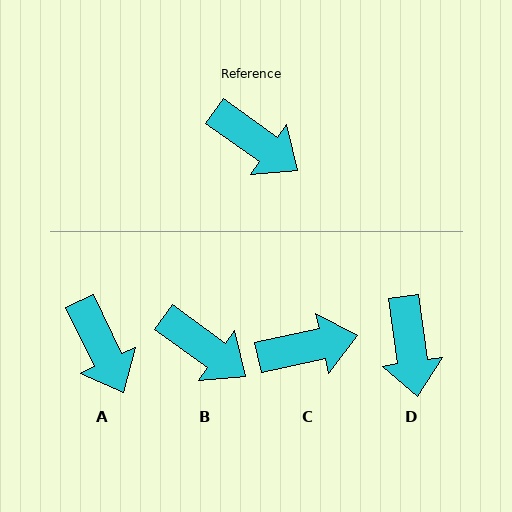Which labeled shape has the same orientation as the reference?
B.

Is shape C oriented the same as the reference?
No, it is off by about 48 degrees.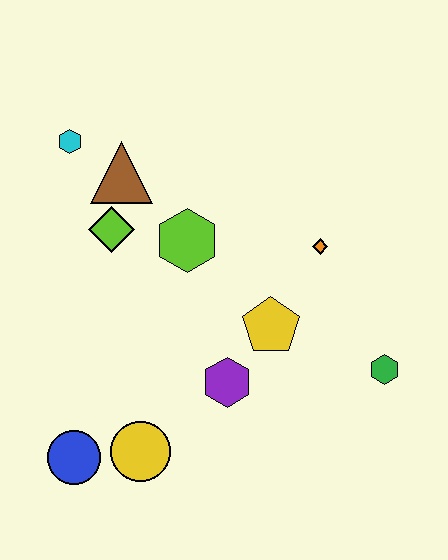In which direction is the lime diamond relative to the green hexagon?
The lime diamond is to the left of the green hexagon.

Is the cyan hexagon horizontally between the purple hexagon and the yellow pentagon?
No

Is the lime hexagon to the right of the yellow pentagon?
No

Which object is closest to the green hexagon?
The yellow pentagon is closest to the green hexagon.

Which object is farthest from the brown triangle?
The green hexagon is farthest from the brown triangle.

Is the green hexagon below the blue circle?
No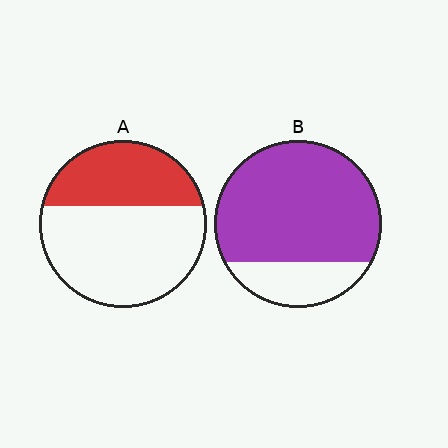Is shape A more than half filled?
No.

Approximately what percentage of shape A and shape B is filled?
A is approximately 35% and B is approximately 80%.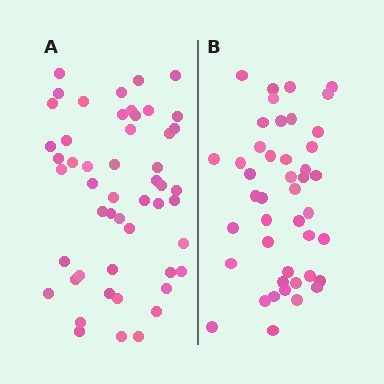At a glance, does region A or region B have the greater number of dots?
Region A (the left region) has more dots.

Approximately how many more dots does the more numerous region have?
Region A has roughly 8 or so more dots than region B.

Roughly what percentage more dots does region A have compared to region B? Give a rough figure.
About 15% more.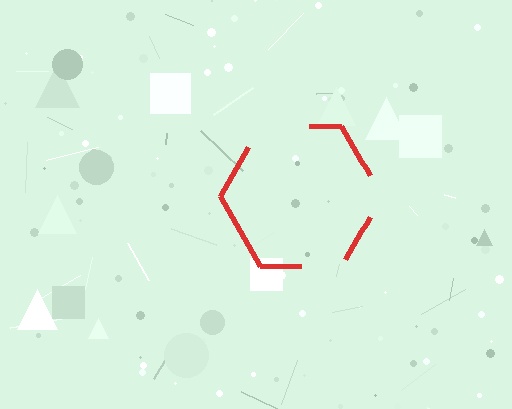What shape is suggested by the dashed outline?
The dashed outline suggests a hexagon.